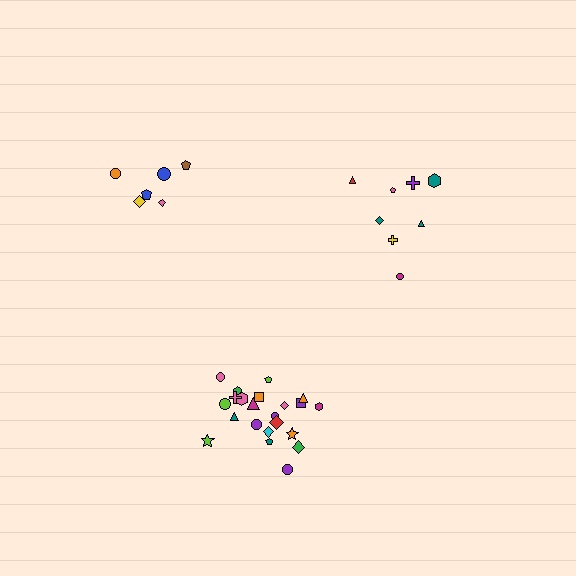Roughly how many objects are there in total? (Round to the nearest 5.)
Roughly 35 objects in total.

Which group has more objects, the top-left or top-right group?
The top-right group.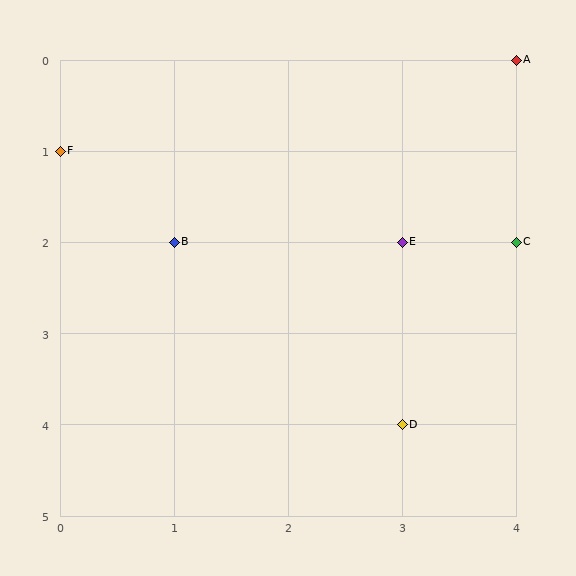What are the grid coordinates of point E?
Point E is at grid coordinates (3, 2).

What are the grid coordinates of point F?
Point F is at grid coordinates (0, 1).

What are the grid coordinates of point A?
Point A is at grid coordinates (4, 0).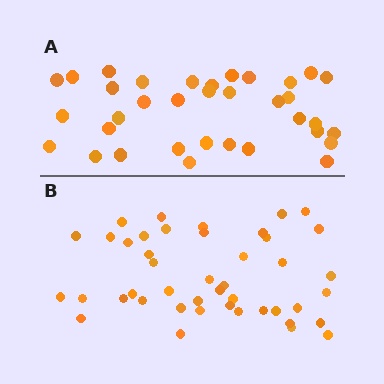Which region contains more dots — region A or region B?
Region B (the bottom region) has more dots.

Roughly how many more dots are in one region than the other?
Region B has roughly 8 or so more dots than region A.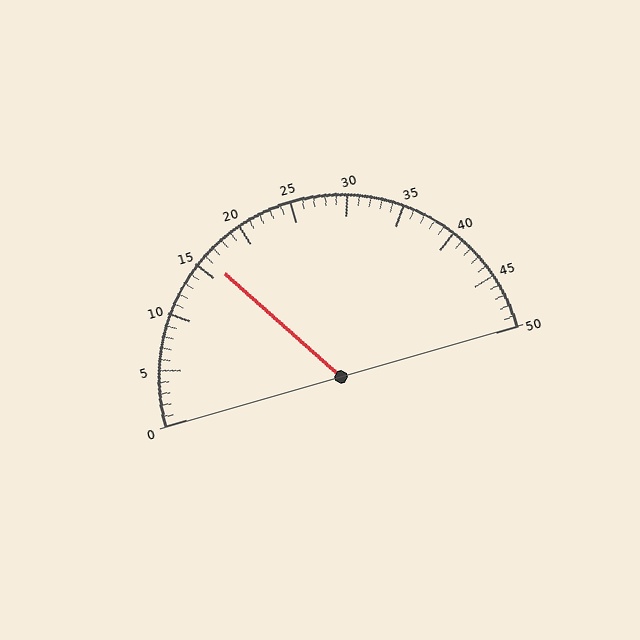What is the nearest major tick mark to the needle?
The nearest major tick mark is 15.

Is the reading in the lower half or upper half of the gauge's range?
The reading is in the lower half of the range (0 to 50).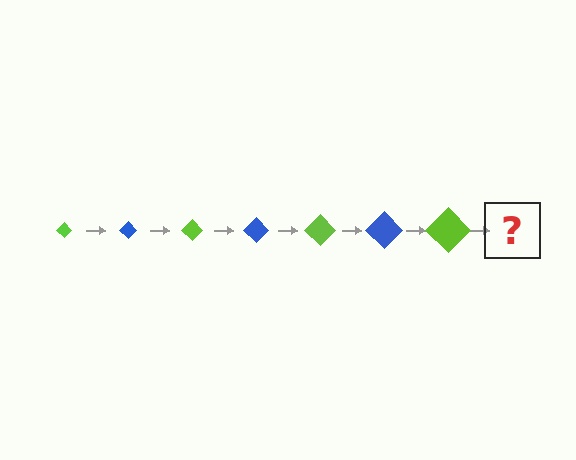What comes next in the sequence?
The next element should be a blue diamond, larger than the previous one.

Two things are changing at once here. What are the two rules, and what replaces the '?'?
The two rules are that the diamond grows larger each step and the color cycles through lime and blue. The '?' should be a blue diamond, larger than the previous one.